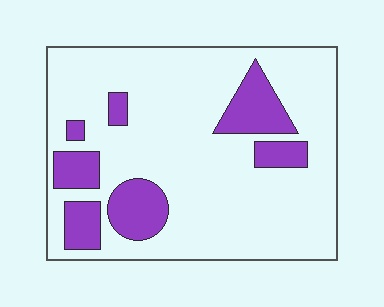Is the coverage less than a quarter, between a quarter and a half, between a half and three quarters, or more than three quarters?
Less than a quarter.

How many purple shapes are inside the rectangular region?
7.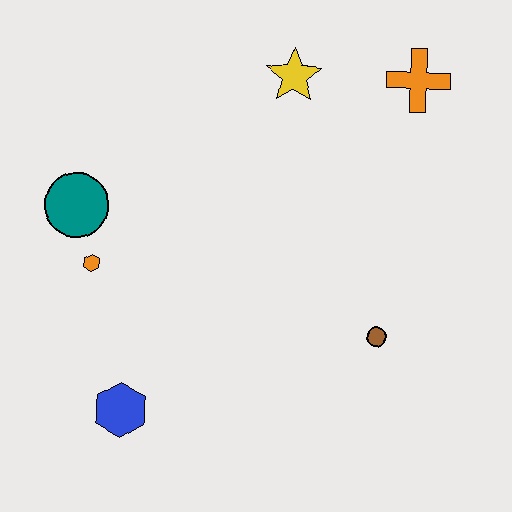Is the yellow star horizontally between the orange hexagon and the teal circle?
No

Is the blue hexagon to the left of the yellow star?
Yes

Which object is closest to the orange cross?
The yellow star is closest to the orange cross.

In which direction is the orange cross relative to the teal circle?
The orange cross is to the right of the teal circle.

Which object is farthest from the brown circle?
The teal circle is farthest from the brown circle.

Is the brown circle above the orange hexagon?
No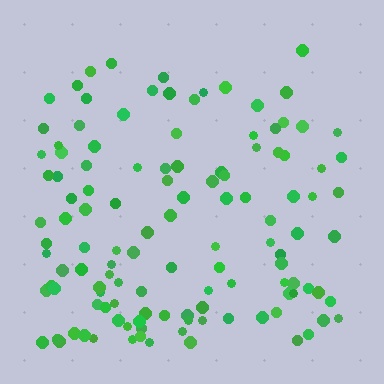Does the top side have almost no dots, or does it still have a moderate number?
Still a moderate number, just noticeably fewer than the bottom.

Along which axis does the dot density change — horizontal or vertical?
Vertical.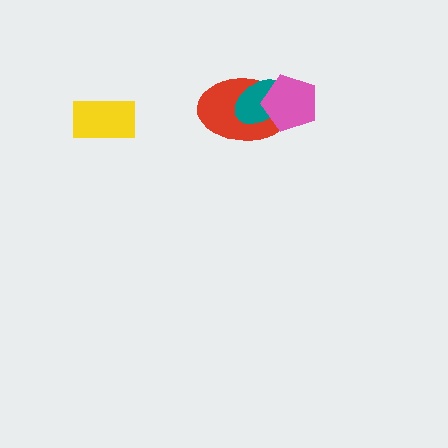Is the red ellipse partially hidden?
Yes, it is partially covered by another shape.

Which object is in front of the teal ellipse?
The pink pentagon is in front of the teal ellipse.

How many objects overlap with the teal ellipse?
2 objects overlap with the teal ellipse.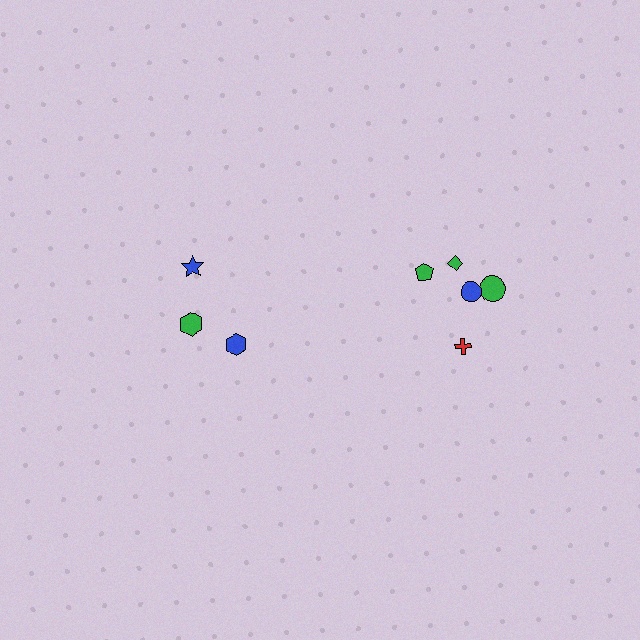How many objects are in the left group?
There are 3 objects.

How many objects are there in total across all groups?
There are 8 objects.